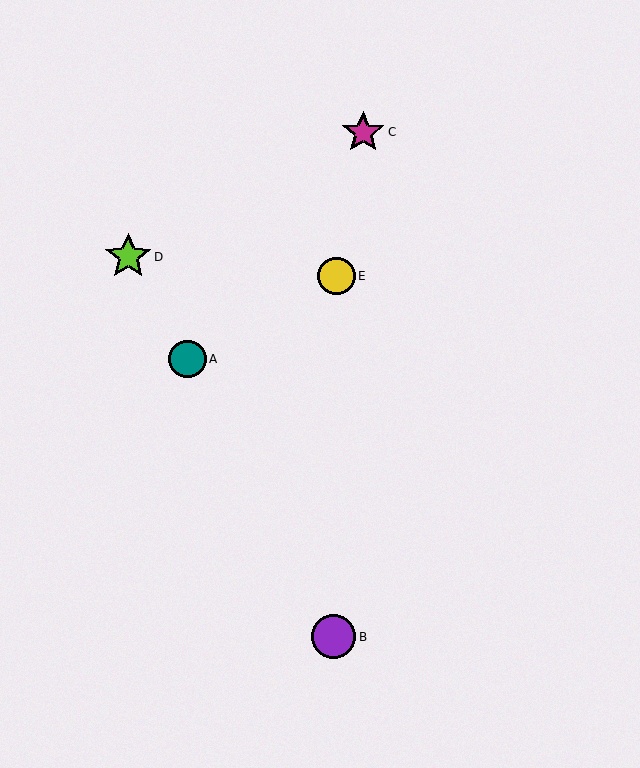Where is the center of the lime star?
The center of the lime star is at (128, 257).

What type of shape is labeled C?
Shape C is a magenta star.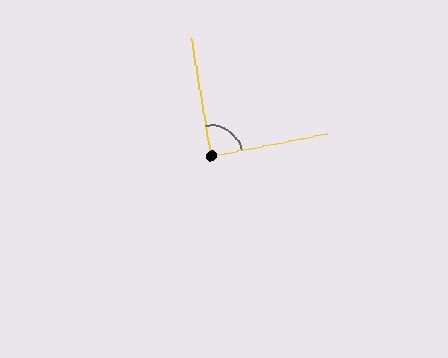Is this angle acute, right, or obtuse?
It is approximately a right angle.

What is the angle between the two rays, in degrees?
Approximately 88 degrees.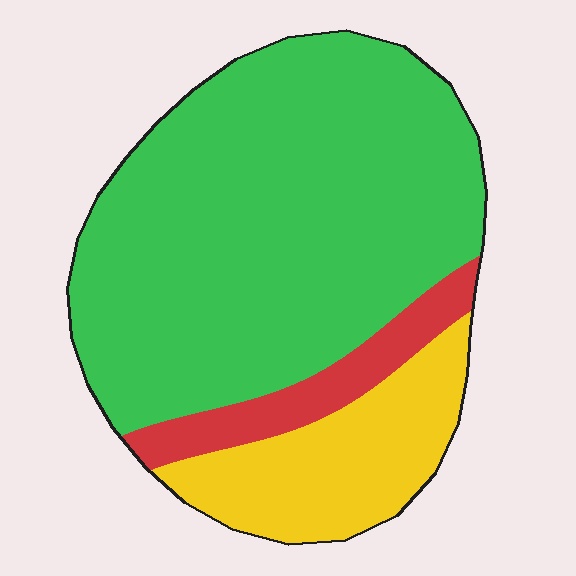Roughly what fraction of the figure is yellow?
Yellow takes up less than a quarter of the figure.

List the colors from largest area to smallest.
From largest to smallest: green, yellow, red.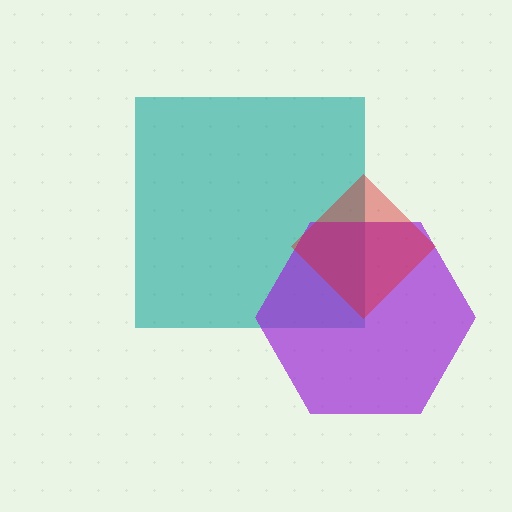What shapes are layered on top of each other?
The layered shapes are: a teal square, a purple hexagon, a red diamond.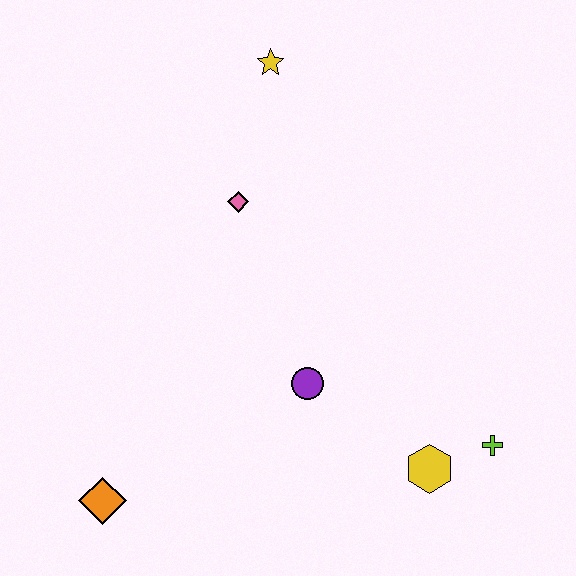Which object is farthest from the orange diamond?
The yellow star is farthest from the orange diamond.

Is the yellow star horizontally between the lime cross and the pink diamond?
Yes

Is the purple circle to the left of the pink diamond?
No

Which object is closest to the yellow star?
The pink diamond is closest to the yellow star.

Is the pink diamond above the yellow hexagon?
Yes